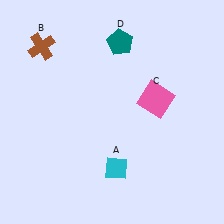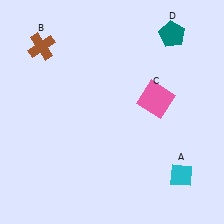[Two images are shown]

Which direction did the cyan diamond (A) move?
The cyan diamond (A) moved right.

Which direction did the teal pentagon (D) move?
The teal pentagon (D) moved right.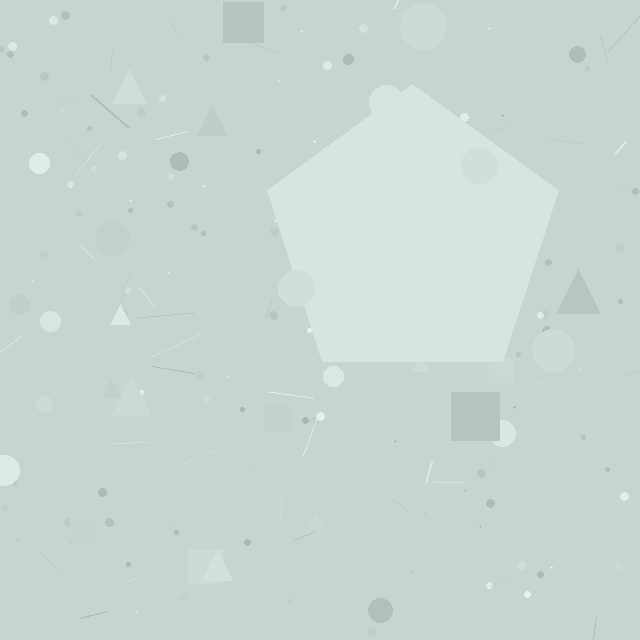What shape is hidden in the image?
A pentagon is hidden in the image.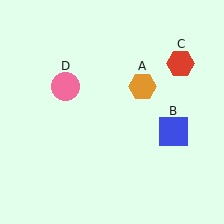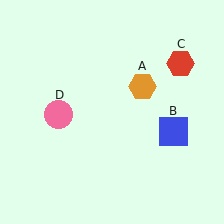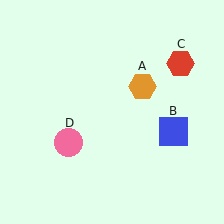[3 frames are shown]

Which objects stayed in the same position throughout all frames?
Orange hexagon (object A) and blue square (object B) and red hexagon (object C) remained stationary.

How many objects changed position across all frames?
1 object changed position: pink circle (object D).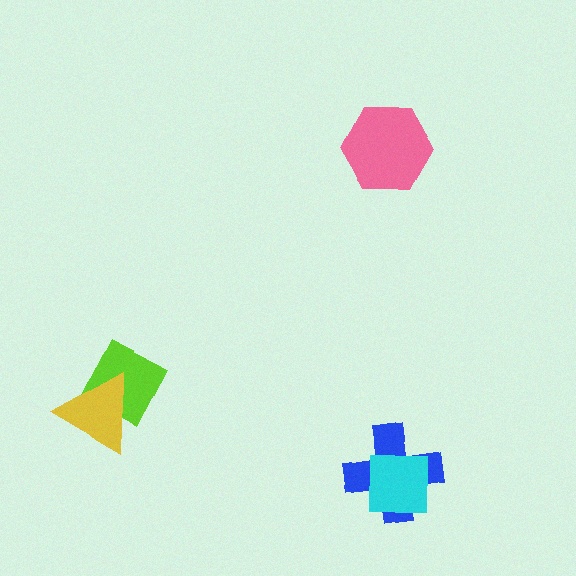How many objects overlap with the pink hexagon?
0 objects overlap with the pink hexagon.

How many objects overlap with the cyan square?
1 object overlaps with the cyan square.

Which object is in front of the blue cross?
The cyan square is in front of the blue cross.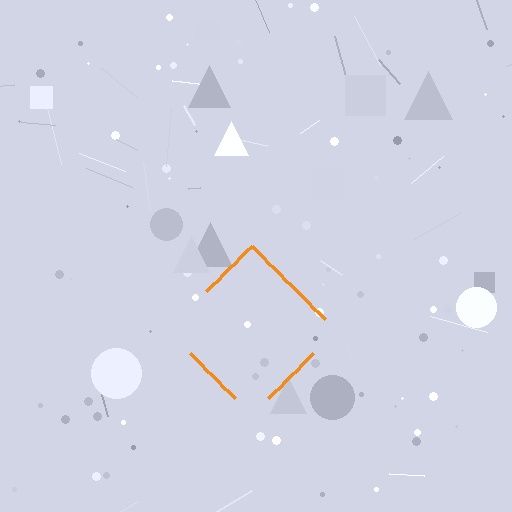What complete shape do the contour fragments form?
The contour fragments form a diamond.